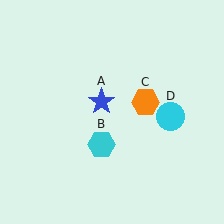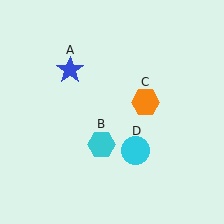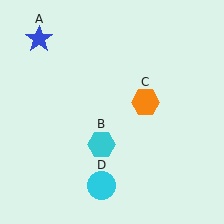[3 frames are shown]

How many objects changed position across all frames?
2 objects changed position: blue star (object A), cyan circle (object D).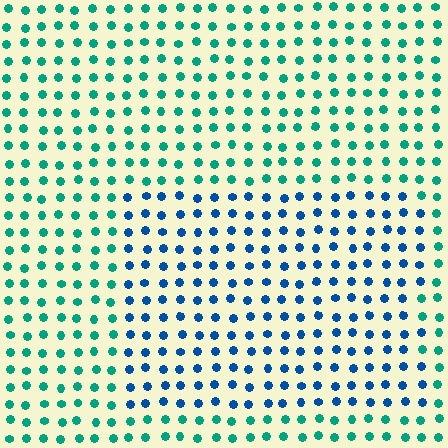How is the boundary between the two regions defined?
The boundary is defined purely by a slight shift in hue (about 44 degrees). Spacing, size, and orientation are identical on both sides.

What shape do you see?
I see a rectangle.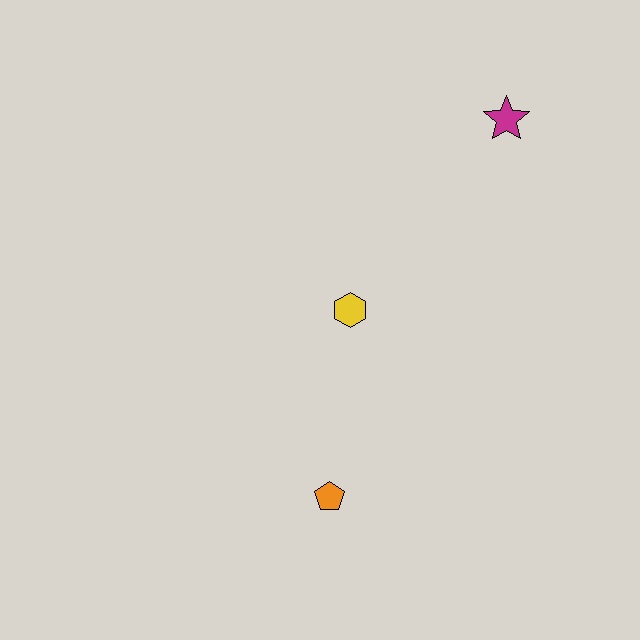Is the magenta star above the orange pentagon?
Yes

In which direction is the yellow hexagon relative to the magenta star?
The yellow hexagon is below the magenta star.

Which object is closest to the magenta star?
The yellow hexagon is closest to the magenta star.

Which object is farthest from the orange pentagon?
The magenta star is farthest from the orange pentagon.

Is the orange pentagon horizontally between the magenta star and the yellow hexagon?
No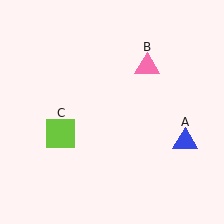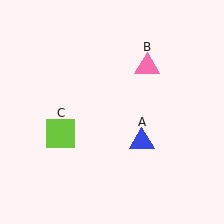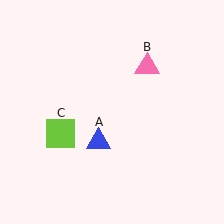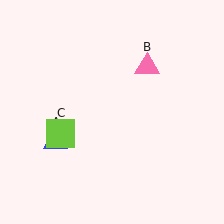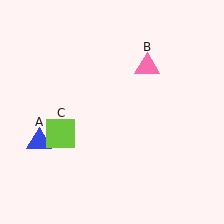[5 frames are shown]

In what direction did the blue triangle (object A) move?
The blue triangle (object A) moved left.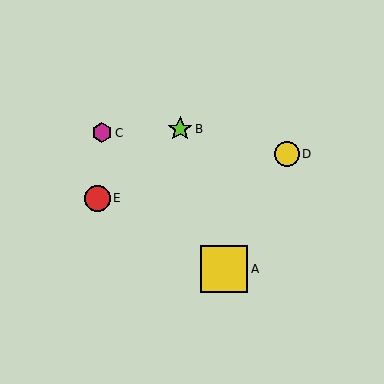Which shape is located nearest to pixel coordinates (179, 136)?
The lime star (labeled B) at (180, 129) is nearest to that location.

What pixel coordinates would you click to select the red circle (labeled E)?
Click at (97, 198) to select the red circle E.